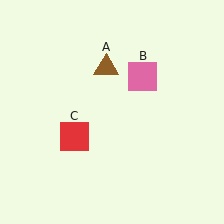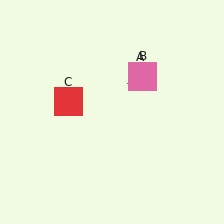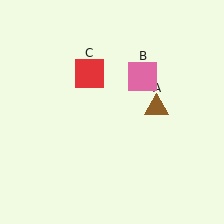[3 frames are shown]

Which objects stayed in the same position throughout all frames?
Pink square (object B) remained stationary.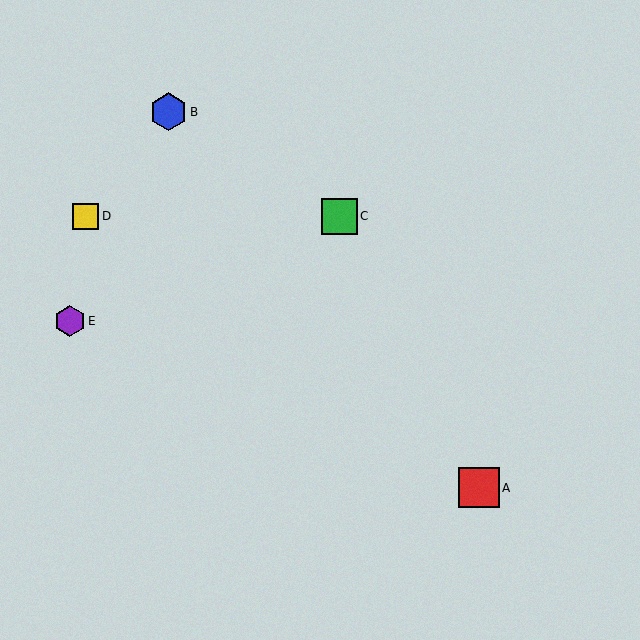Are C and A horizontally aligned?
No, C is at y≈216 and A is at y≈488.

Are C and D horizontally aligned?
Yes, both are at y≈216.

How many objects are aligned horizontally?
2 objects (C, D) are aligned horizontally.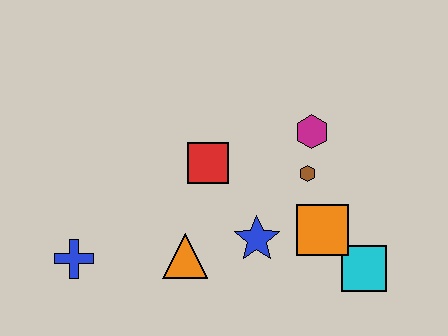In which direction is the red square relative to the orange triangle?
The red square is above the orange triangle.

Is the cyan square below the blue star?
Yes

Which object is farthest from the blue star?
The blue cross is farthest from the blue star.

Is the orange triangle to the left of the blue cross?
No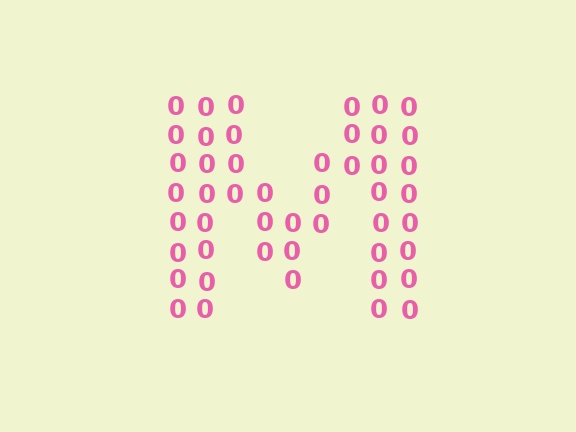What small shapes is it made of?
It is made of small digit 0's.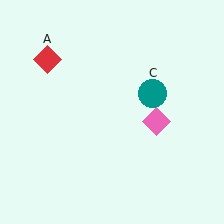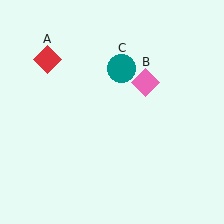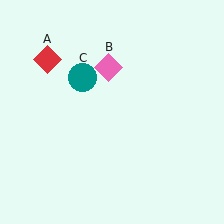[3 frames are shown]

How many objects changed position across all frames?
2 objects changed position: pink diamond (object B), teal circle (object C).